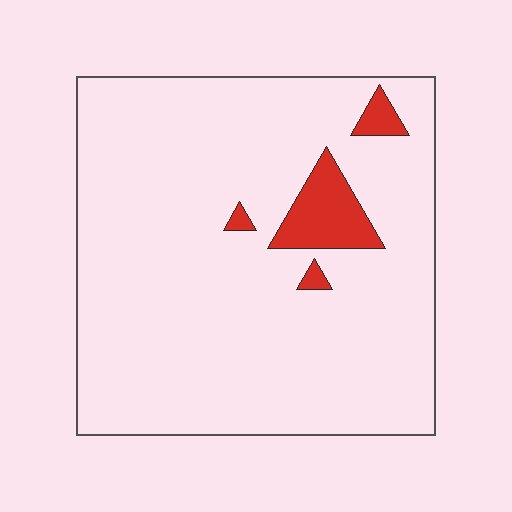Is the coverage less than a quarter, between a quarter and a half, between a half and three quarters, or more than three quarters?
Less than a quarter.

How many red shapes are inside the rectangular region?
4.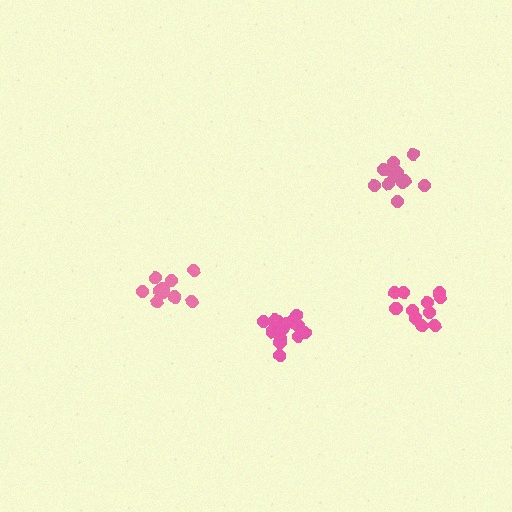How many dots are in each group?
Group 1: 11 dots, Group 2: 11 dots, Group 3: 17 dots, Group 4: 12 dots (51 total).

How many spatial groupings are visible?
There are 4 spatial groupings.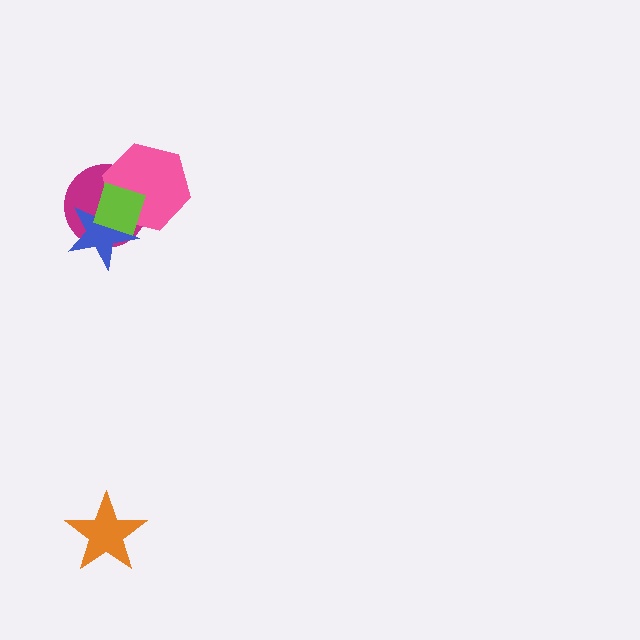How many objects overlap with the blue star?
3 objects overlap with the blue star.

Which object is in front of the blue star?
The lime diamond is in front of the blue star.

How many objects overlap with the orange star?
0 objects overlap with the orange star.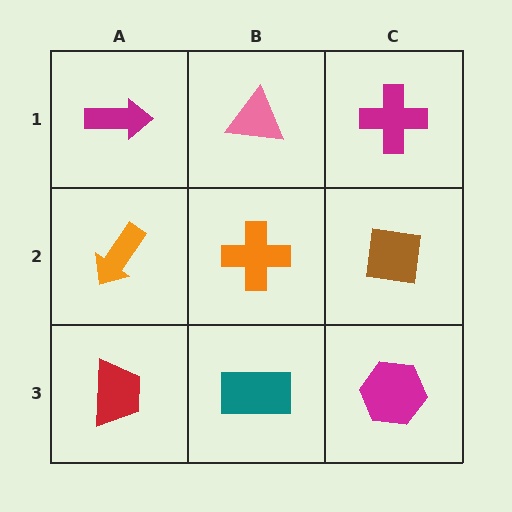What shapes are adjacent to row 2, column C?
A magenta cross (row 1, column C), a magenta hexagon (row 3, column C), an orange cross (row 2, column B).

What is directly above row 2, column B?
A pink triangle.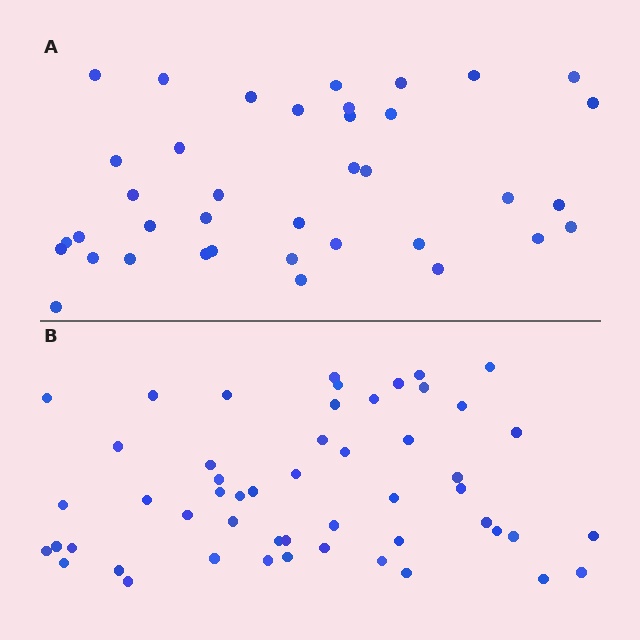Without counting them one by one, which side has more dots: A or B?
Region B (the bottom region) has more dots.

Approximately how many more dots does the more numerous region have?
Region B has approximately 15 more dots than region A.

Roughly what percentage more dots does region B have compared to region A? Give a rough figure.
About 35% more.